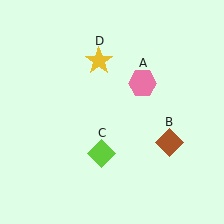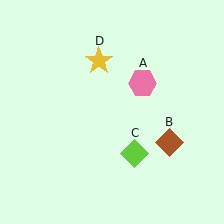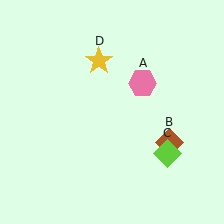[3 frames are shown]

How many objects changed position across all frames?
1 object changed position: lime diamond (object C).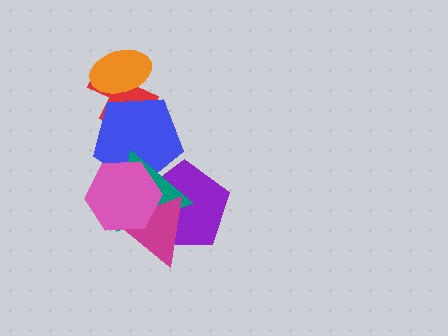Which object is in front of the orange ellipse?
The blue pentagon is in front of the orange ellipse.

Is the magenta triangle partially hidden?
Yes, it is partially covered by another shape.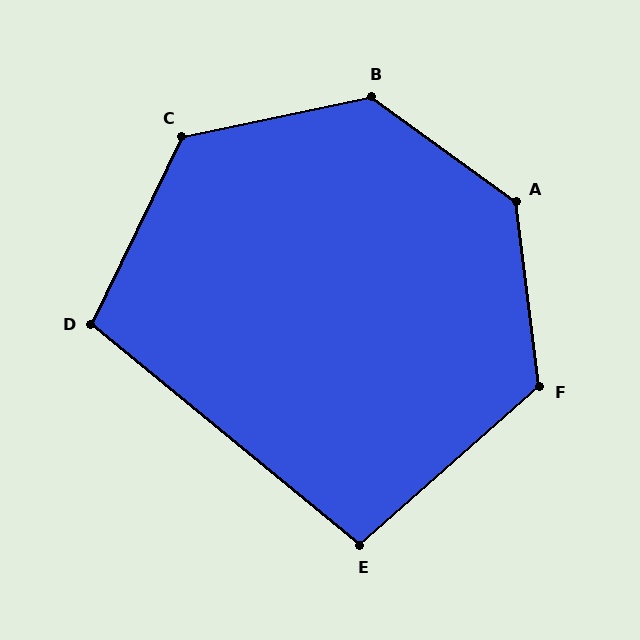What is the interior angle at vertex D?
Approximately 104 degrees (obtuse).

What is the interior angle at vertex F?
Approximately 124 degrees (obtuse).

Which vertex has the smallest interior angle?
E, at approximately 99 degrees.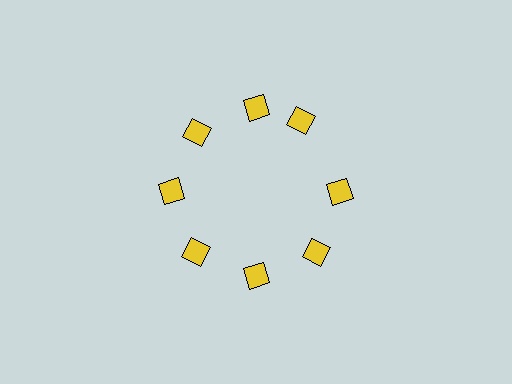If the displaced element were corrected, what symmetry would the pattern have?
It would have 8-fold rotational symmetry — the pattern would map onto itself every 45 degrees.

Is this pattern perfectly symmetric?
No. The 8 yellow diamonds are arranged in a ring, but one element near the 2 o'clock position is rotated out of alignment along the ring, breaking the 8-fold rotational symmetry.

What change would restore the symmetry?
The symmetry would be restored by rotating it back into even spacing with its neighbors so that all 8 diamonds sit at equal angles and equal distance from the center.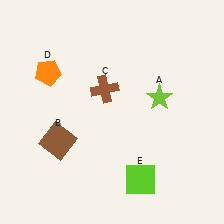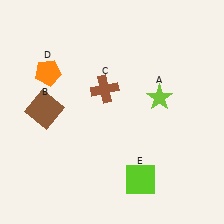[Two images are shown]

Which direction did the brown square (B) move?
The brown square (B) moved up.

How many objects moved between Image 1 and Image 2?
1 object moved between the two images.